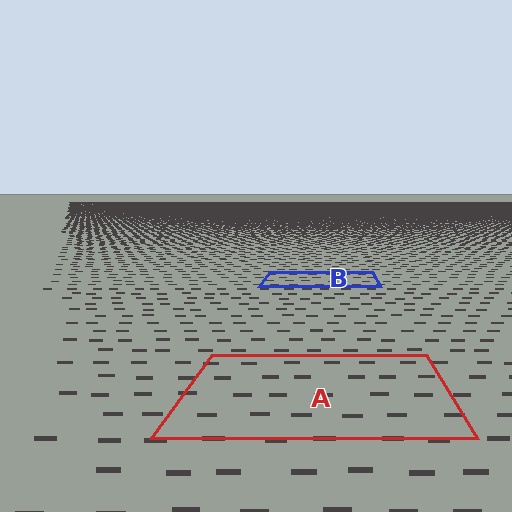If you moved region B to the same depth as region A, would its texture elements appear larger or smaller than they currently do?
They would appear larger. At a closer depth, the same texture elements are projected at a bigger on-screen size.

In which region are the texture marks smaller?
The texture marks are smaller in region B, because it is farther away.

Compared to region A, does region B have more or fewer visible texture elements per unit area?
Region B has more texture elements per unit area — they are packed more densely because it is farther away.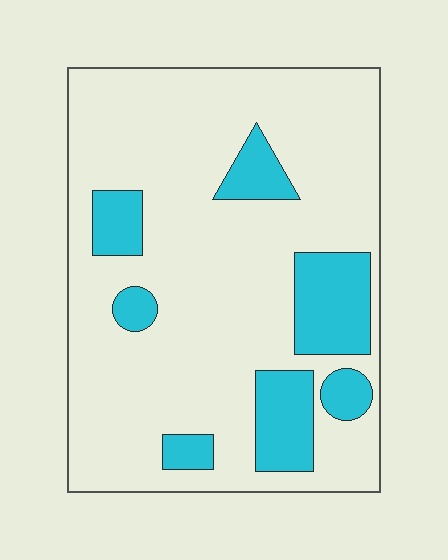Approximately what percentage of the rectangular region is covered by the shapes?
Approximately 20%.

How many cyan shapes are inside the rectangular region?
7.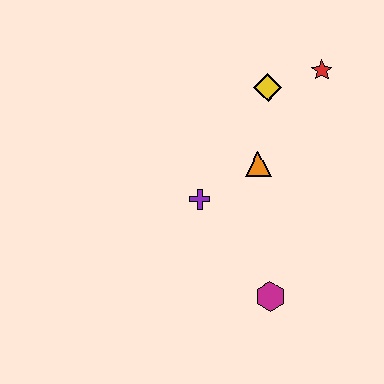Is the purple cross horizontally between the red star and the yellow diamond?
No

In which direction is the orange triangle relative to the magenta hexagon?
The orange triangle is above the magenta hexagon.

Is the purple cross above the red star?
No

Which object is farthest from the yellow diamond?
The magenta hexagon is farthest from the yellow diamond.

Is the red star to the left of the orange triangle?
No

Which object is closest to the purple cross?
The orange triangle is closest to the purple cross.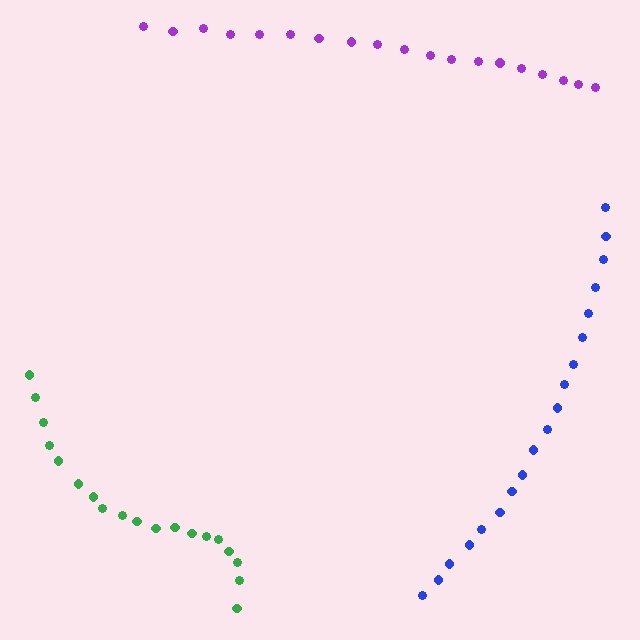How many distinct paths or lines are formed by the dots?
There are 3 distinct paths.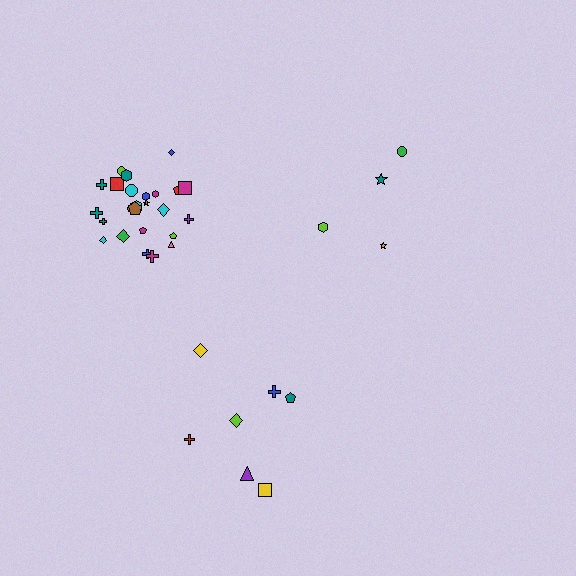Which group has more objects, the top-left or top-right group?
The top-left group.